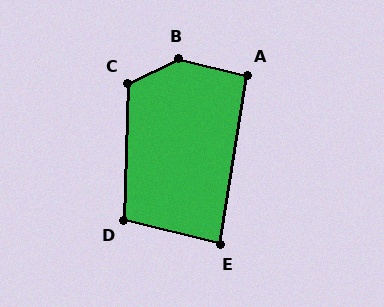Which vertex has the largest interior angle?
B, at approximately 141 degrees.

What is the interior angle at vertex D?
Approximately 102 degrees (obtuse).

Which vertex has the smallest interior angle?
E, at approximately 85 degrees.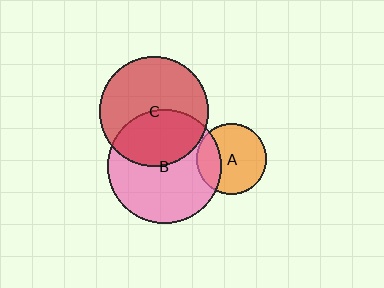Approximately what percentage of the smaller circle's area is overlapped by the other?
Approximately 25%.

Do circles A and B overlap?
Yes.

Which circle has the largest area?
Circle B (pink).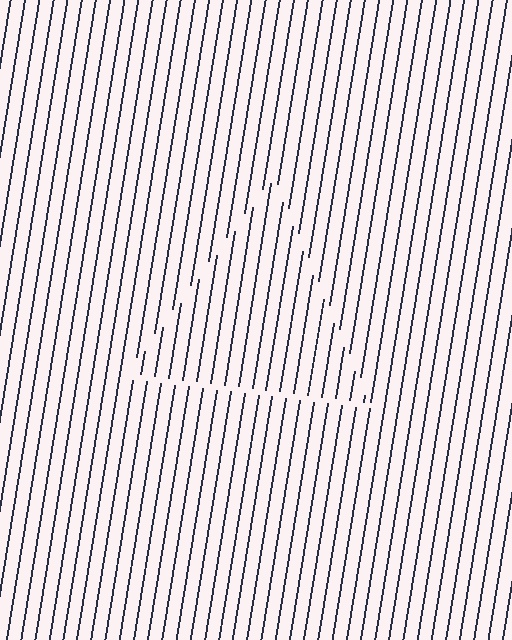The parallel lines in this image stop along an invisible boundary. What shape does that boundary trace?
An illusory triangle. The interior of the shape contains the same grating, shifted by half a period — the contour is defined by the phase discontinuity where line-ends from the inner and outer gratings abut.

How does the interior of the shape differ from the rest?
The interior of the shape contains the same grating, shifted by half a period — the contour is defined by the phase discontinuity where line-ends from the inner and outer gratings abut.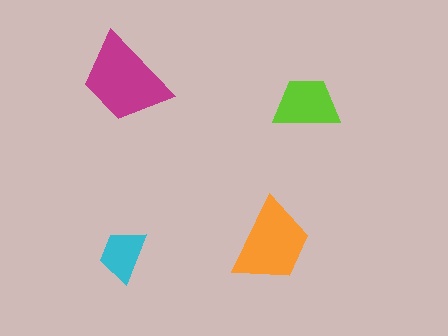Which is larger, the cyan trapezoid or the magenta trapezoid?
The magenta one.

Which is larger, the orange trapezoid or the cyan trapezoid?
The orange one.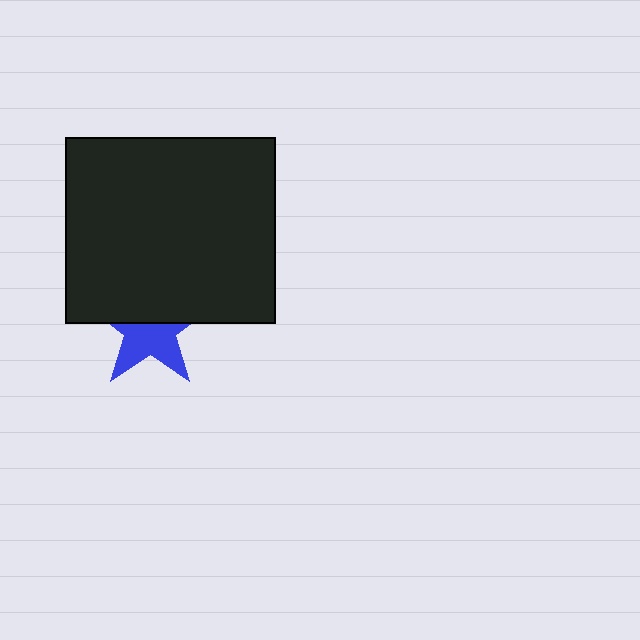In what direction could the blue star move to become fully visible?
The blue star could move down. That would shift it out from behind the black rectangle entirely.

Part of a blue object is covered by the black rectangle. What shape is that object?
It is a star.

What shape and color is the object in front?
The object in front is a black rectangle.